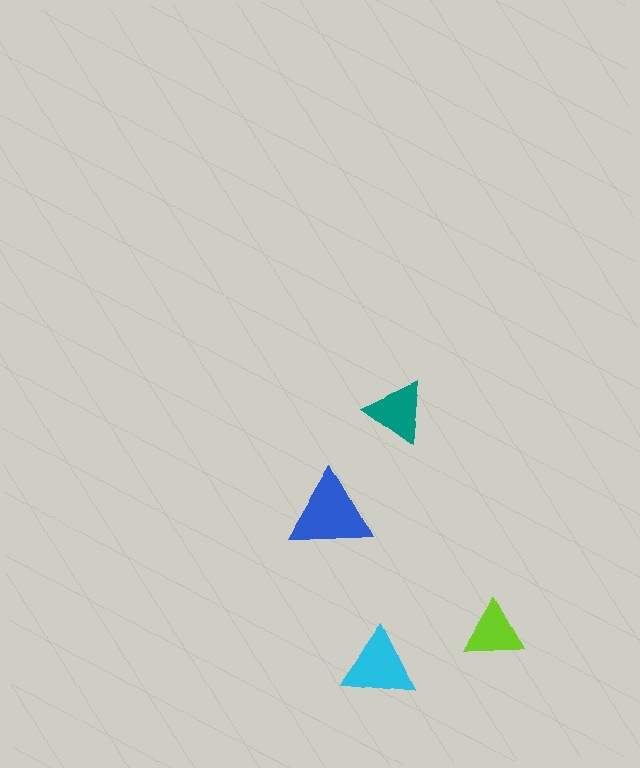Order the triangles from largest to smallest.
the blue one, the cyan one, the teal one, the lime one.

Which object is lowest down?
The cyan triangle is bottommost.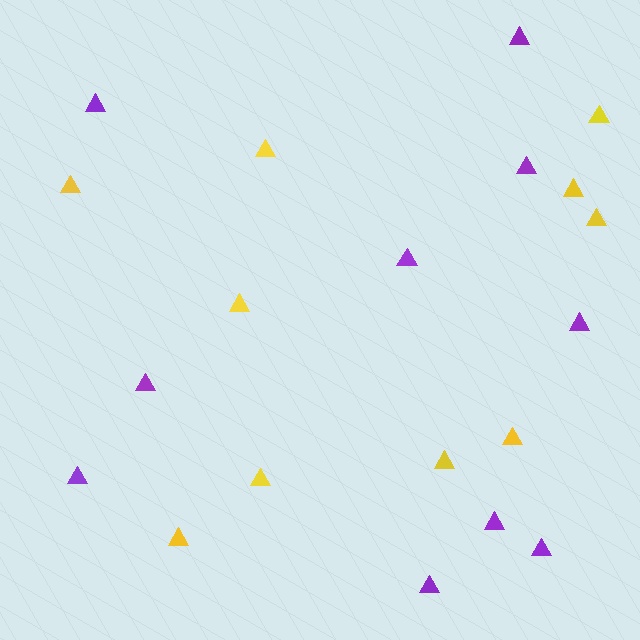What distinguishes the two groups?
There are 2 groups: one group of yellow triangles (10) and one group of purple triangles (10).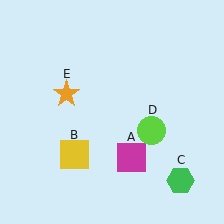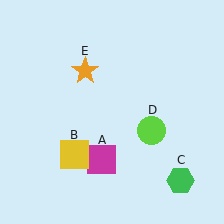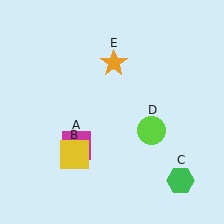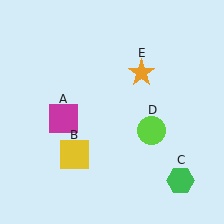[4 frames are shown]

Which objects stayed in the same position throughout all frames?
Yellow square (object B) and green hexagon (object C) and lime circle (object D) remained stationary.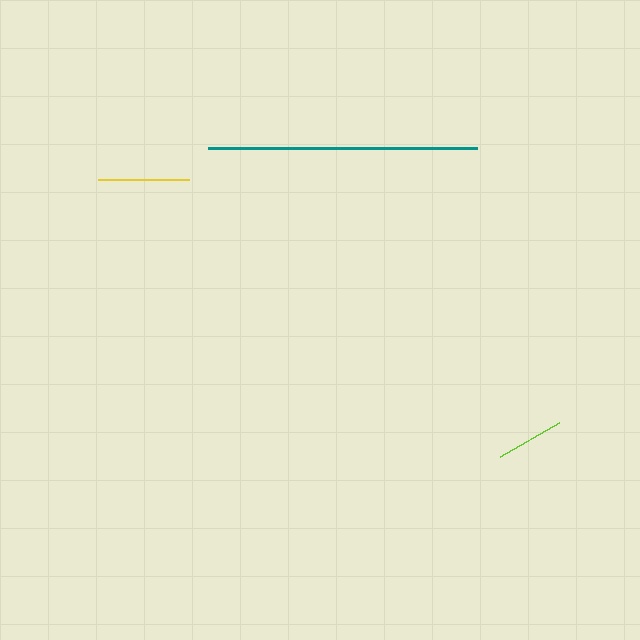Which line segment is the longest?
The teal line is the longest at approximately 269 pixels.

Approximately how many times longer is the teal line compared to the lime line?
The teal line is approximately 3.9 times the length of the lime line.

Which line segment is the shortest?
The lime line is the shortest at approximately 68 pixels.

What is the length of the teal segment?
The teal segment is approximately 269 pixels long.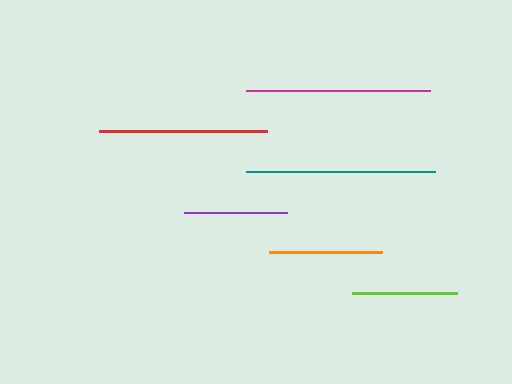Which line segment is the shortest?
The purple line is the shortest at approximately 103 pixels.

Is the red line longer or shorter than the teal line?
The teal line is longer than the red line.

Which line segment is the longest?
The teal line is the longest at approximately 189 pixels.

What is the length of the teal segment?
The teal segment is approximately 189 pixels long.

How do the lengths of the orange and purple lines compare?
The orange and purple lines are approximately the same length.